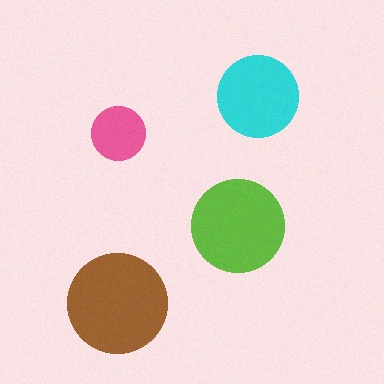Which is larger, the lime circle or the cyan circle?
The lime one.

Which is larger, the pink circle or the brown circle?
The brown one.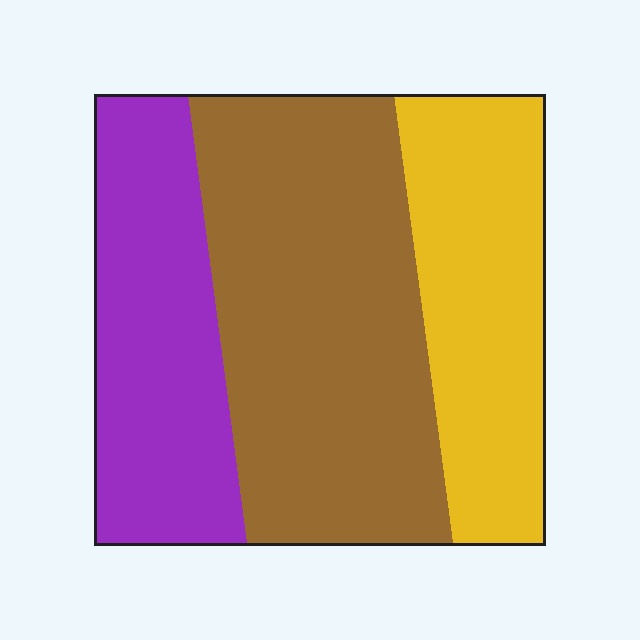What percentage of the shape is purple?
Purple covers about 25% of the shape.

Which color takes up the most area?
Brown, at roughly 45%.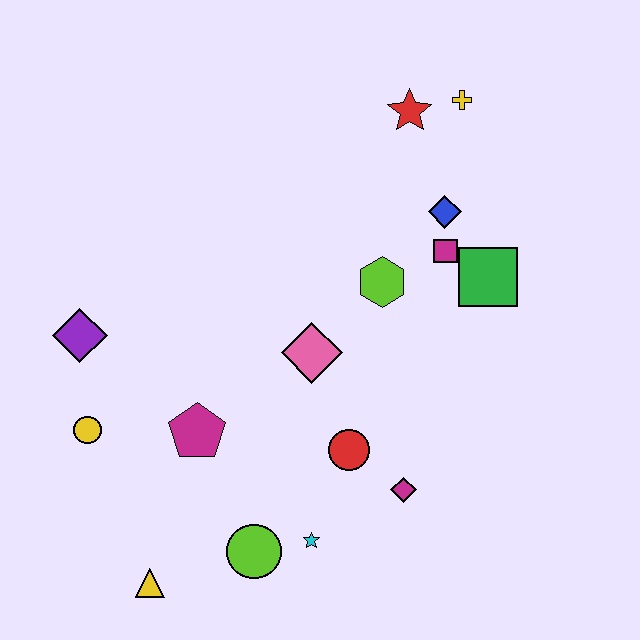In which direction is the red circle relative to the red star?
The red circle is below the red star.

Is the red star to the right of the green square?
No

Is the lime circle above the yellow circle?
No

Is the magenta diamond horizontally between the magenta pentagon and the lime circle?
No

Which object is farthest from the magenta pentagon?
The yellow cross is farthest from the magenta pentagon.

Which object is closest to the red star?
The yellow cross is closest to the red star.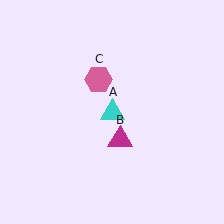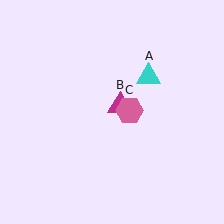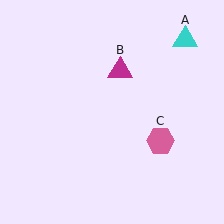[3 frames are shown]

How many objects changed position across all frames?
3 objects changed position: cyan triangle (object A), magenta triangle (object B), pink hexagon (object C).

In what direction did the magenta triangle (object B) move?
The magenta triangle (object B) moved up.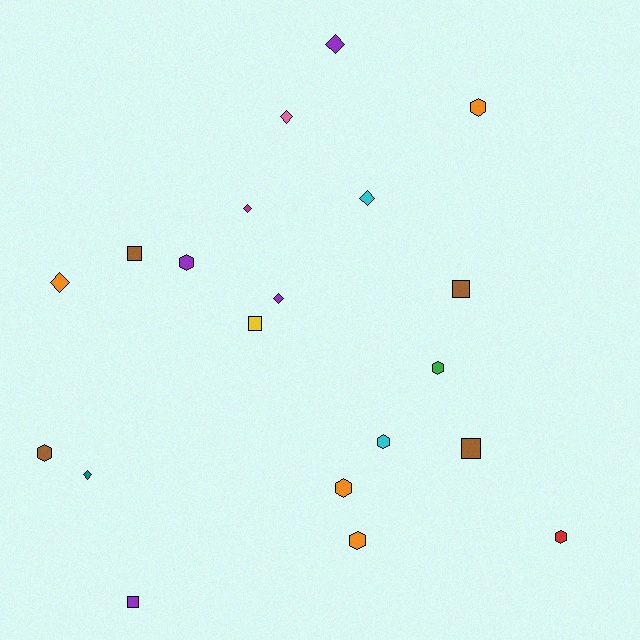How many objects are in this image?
There are 20 objects.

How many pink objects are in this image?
There is 1 pink object.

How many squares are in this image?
There are 5 squares.